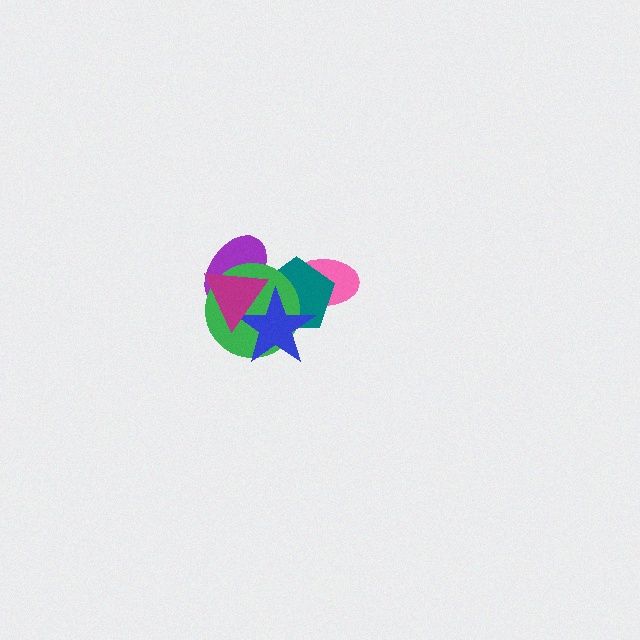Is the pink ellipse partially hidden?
Yes, it is partially covered by another shape.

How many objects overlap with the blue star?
5 objects overlap with the blue star.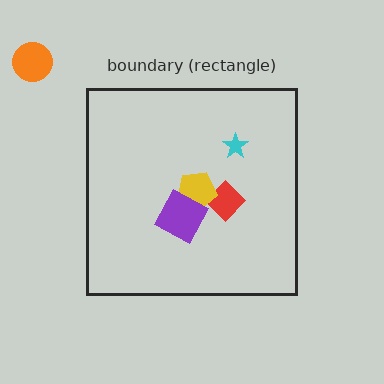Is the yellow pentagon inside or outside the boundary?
Inside.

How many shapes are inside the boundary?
4 inside, 1 outside.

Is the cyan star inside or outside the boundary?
Inside.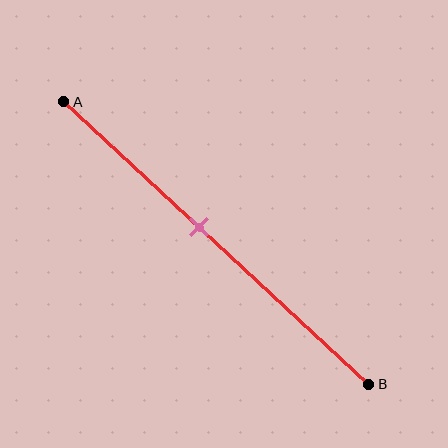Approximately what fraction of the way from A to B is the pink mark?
The pink mark is approximately 45% of the way from A to B.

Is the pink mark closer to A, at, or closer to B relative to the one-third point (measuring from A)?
The pink mark is closer to point B than the one-third point of segment AB.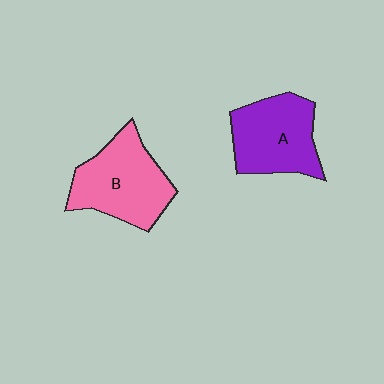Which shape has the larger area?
Shape B (pink).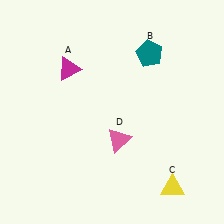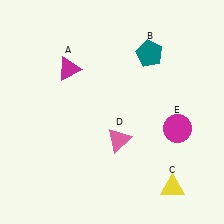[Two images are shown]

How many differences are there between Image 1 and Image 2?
There is 1 difference between the two images.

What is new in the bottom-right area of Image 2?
A magenta circle (E) was added in the bottom-right area of Image 2.